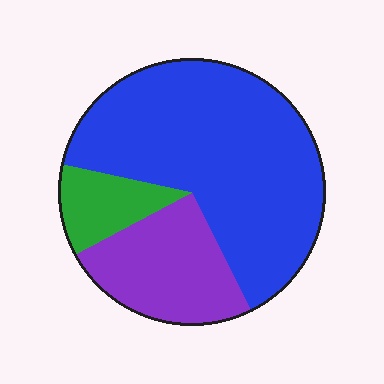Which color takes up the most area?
Blue, at roughly 65%.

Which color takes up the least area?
Green, at roughly 10%.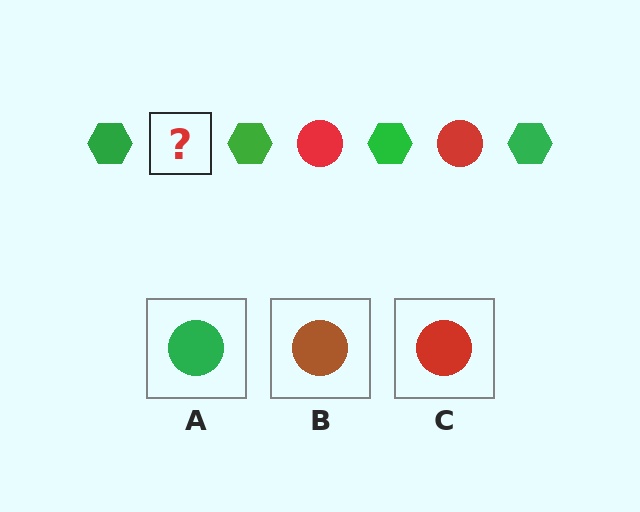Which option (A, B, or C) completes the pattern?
C.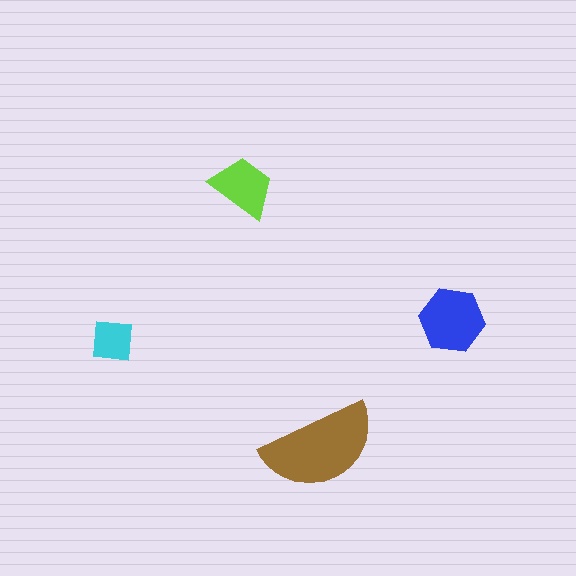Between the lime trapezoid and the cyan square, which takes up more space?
The lime trapezoid.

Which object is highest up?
The lime trapezoid is topmost.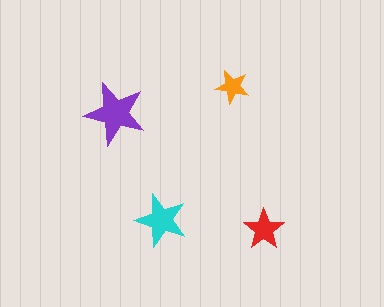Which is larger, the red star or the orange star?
The red one.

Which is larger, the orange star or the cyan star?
The cyan one.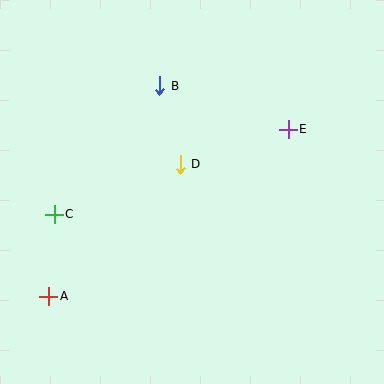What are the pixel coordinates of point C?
Point C is at (54, 214).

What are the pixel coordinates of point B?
Point B is at (160, 86).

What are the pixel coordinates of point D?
Point D is at (180, 164).